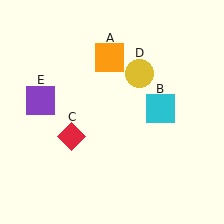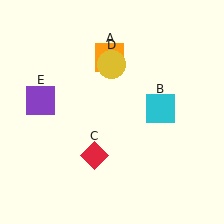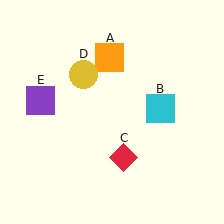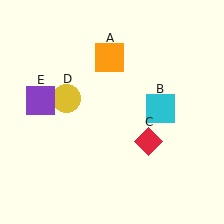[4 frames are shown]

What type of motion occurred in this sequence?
The red diamond (object C), yellow circle (object D) rotated counterclockwise around the center of the scene.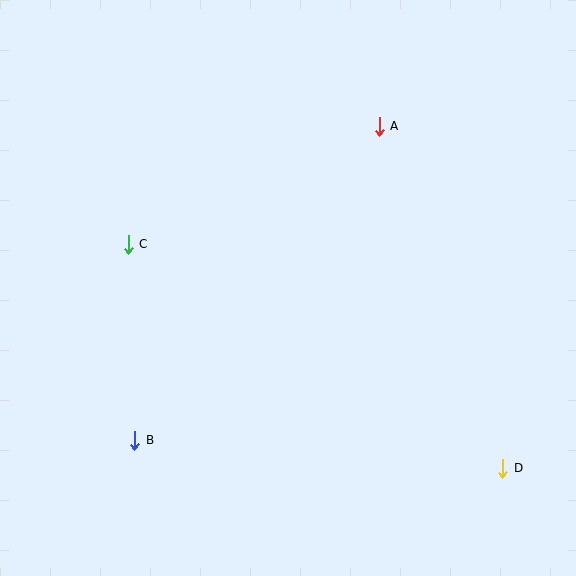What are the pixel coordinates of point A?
Point A is at (379, 126).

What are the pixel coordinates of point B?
Point B is at (135, 440).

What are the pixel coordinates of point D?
Point D is at (503, 468).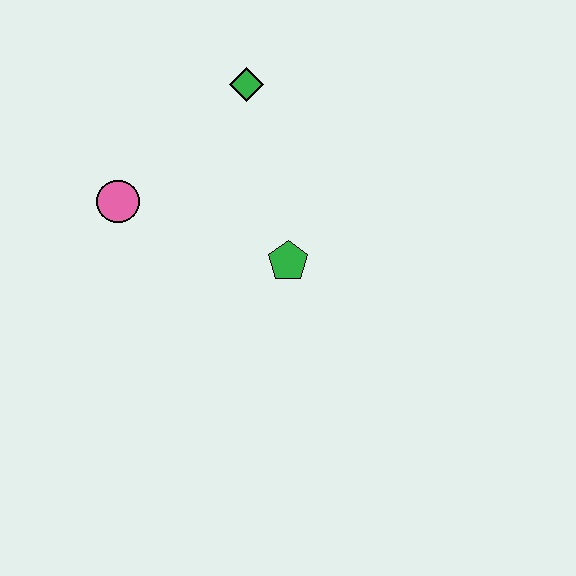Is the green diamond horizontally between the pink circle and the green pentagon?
Yes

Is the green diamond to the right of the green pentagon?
No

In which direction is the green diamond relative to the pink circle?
The green diamond is to the right of the pink circle.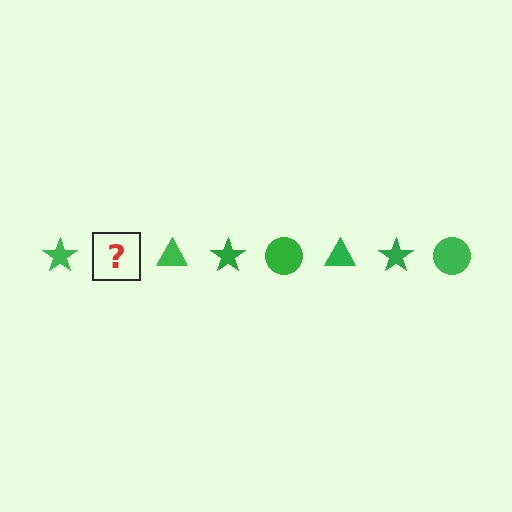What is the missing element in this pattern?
The missing element is a green circle.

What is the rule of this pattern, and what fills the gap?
The rule is that the pattern cycles through star, circle, triangle shapes in green. The gap should be filled with a green circle.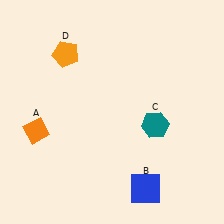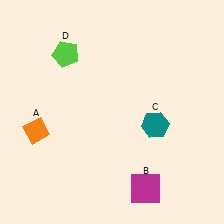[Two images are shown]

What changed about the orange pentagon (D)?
In Image 1, D is orange. In Image 2, it changed to lime.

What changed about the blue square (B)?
In Image 1, B is blue. In Image 2, it changed to magenta.